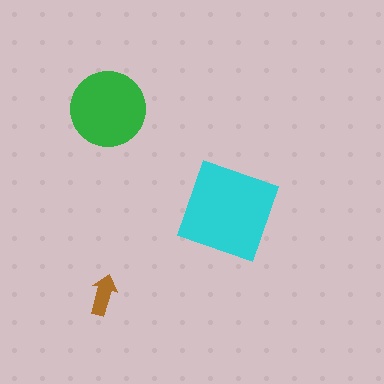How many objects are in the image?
There are 3 objects in the image.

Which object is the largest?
The cyan diamond.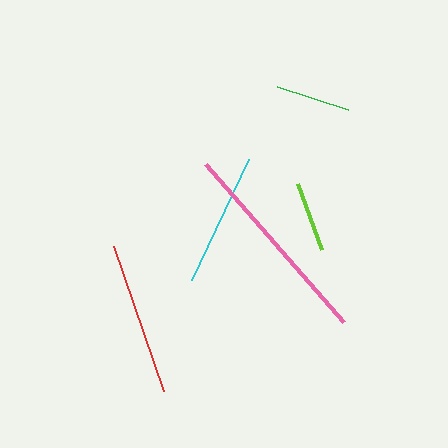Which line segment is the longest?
The pink line is the longest at approximately 210 pixels.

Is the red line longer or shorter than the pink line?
The pink line is longer than the red line.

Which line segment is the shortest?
The lime line is the shortest at approximately 71 pixels.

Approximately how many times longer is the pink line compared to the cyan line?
The pink line is approximately 1.6 times the length of the cyan line.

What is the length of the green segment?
The green segment is approximately 75 pixels long.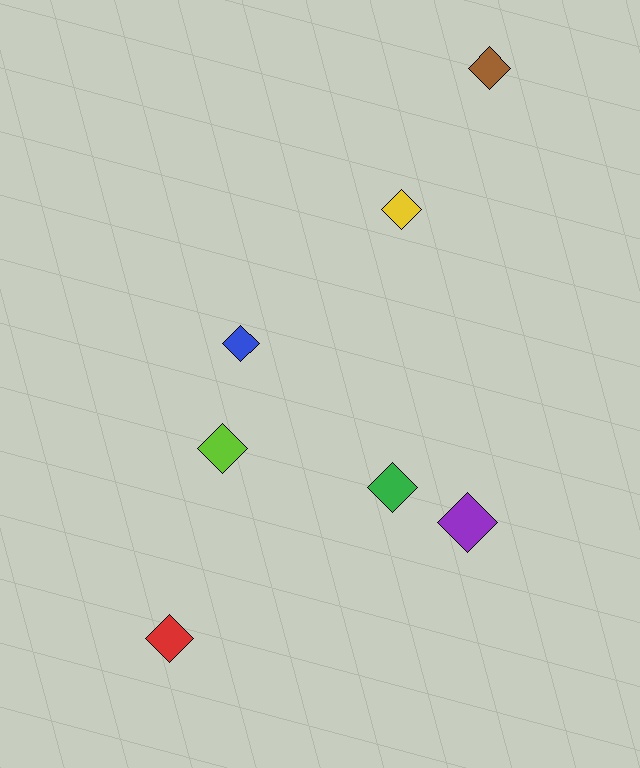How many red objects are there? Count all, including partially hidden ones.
There is 1 red object.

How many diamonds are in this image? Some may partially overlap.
There are 7 diamonds.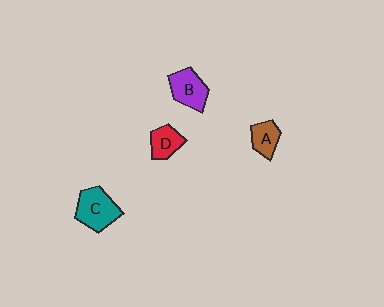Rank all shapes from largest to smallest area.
From largest to smallest: C (teal), B (purple), D (red), A (brown).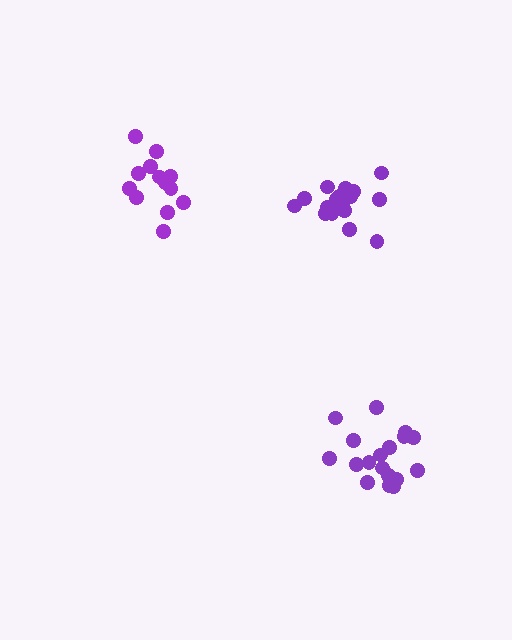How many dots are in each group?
Group 1: 14 dots, Group 2: 19 dots, Group 3: 18 dots (51 total).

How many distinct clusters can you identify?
There are 3 distinct clusters.